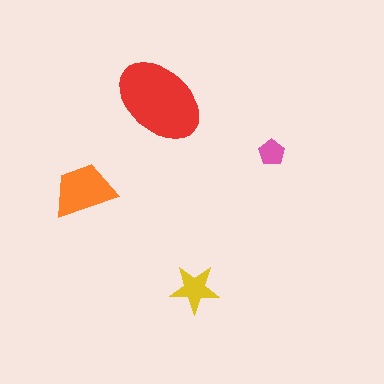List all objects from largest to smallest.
The red ellipse, the orange trapezoid, the yellow star, the pink pentagon.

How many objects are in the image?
There are 4 objects in the image.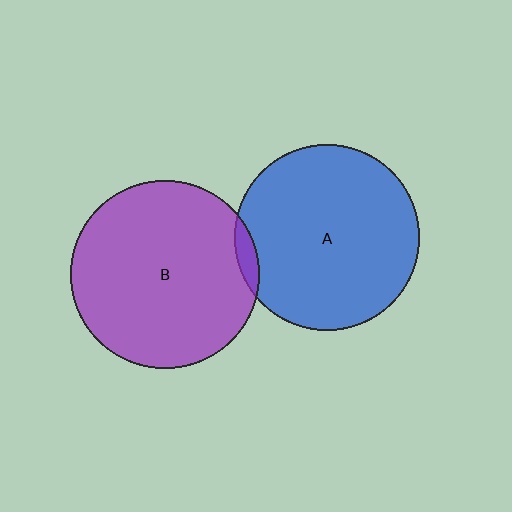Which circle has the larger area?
Circle B (purple).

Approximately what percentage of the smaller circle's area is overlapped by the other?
Approximately 5%.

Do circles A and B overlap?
Yes.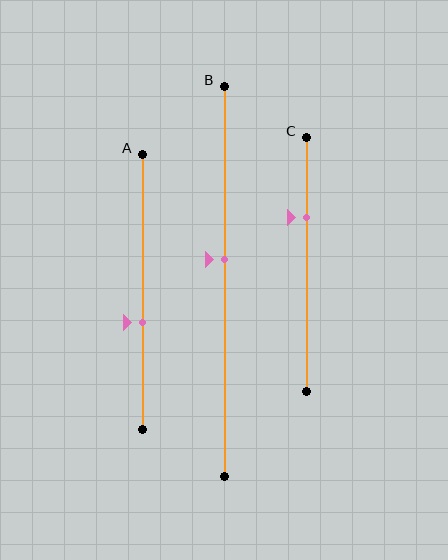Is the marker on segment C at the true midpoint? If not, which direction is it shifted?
No, the marker on segment C is shifted upward by about 19% of the segment length.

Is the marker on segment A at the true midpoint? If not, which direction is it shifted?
No, the marker on segment A is shifted downward by about 11% of the segment length.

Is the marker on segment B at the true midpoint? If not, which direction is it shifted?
No, the marker on segment B is shifted upward by about 6% of the segment length.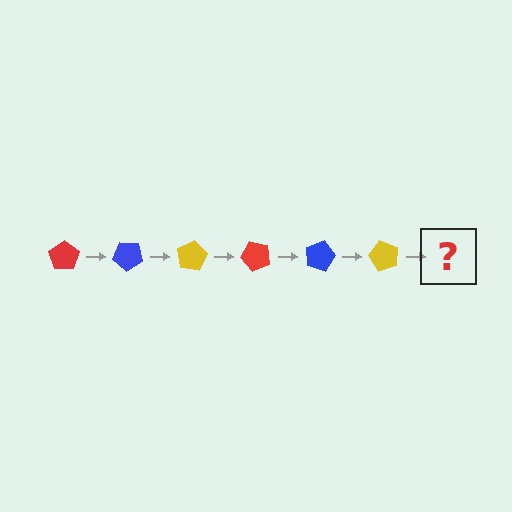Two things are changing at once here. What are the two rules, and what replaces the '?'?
The two rules are that it rotates 40 degrees each step and the color cycles through red, blue, and yellow. The '?' should be a red pentagon, rotated 240 degrees from the start.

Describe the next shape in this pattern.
It should be a red pentagon, rotated 240 degrees from the start.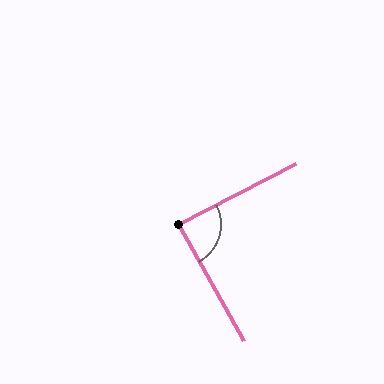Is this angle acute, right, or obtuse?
It is approximately a right angle.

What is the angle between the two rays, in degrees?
Approximately 88 degrees.